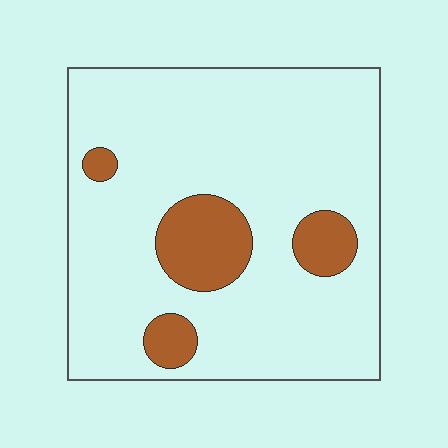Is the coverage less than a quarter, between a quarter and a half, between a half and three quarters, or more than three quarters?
Less than a quarter.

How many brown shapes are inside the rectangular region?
4.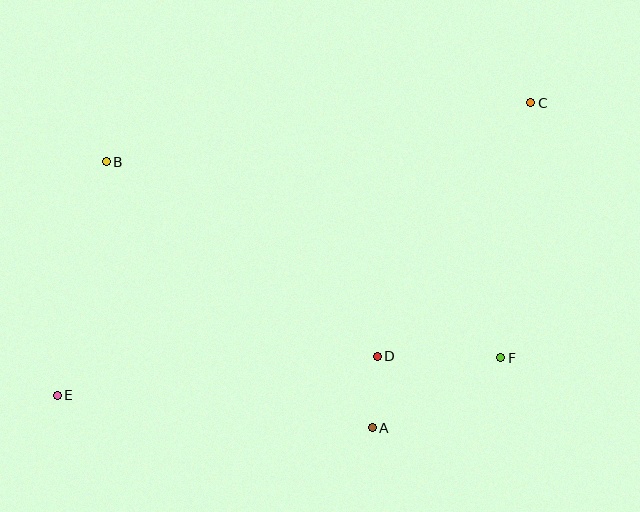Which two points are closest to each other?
Points A and D are closest to each other.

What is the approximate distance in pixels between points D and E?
The distance between D and E is approximately 323 pixels.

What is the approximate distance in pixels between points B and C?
The distance between B and C is approximately 428 pixels.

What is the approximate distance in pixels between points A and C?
The distance between A and C is approximately 361 pixels.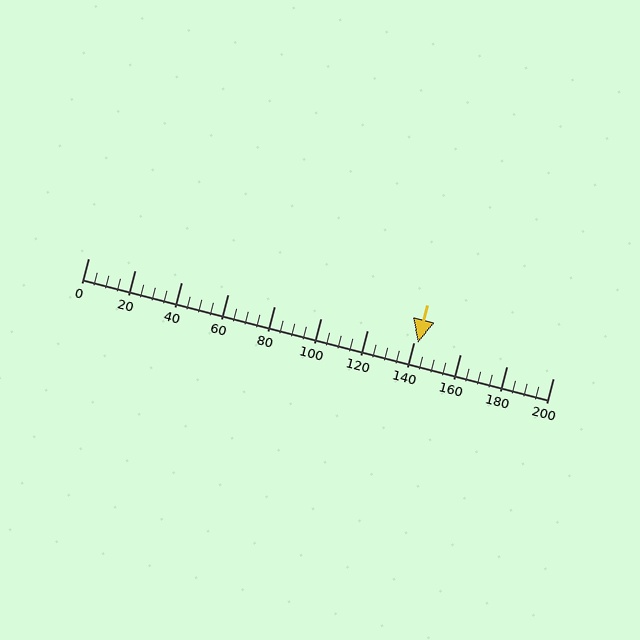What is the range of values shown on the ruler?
The ruler shows values from 0 to 200.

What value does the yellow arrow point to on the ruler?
The yellow arrow points to approximately 142.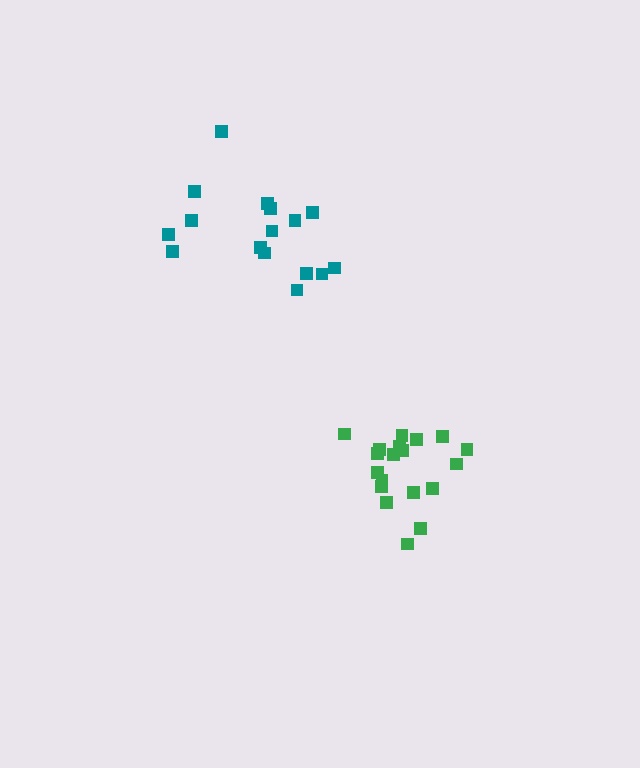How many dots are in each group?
Group 1: 19 dots, Group 2: 16 dots (35 total).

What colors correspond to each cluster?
The clusters are colored: green, teal.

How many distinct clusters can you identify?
There are 2 distinct clusters.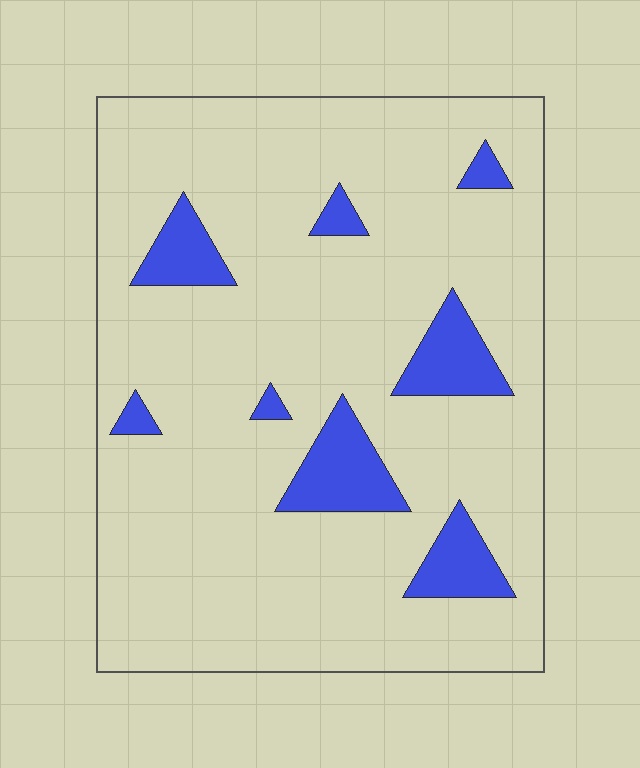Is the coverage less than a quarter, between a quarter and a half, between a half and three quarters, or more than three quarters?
Less than a quarter.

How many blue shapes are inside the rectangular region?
8.